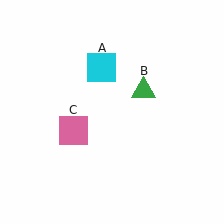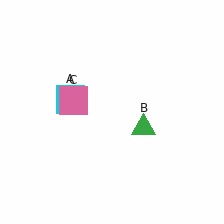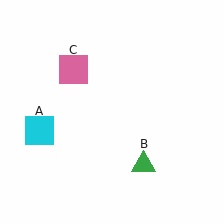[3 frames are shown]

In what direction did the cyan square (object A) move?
The cyan square (object A) moved down and to the left.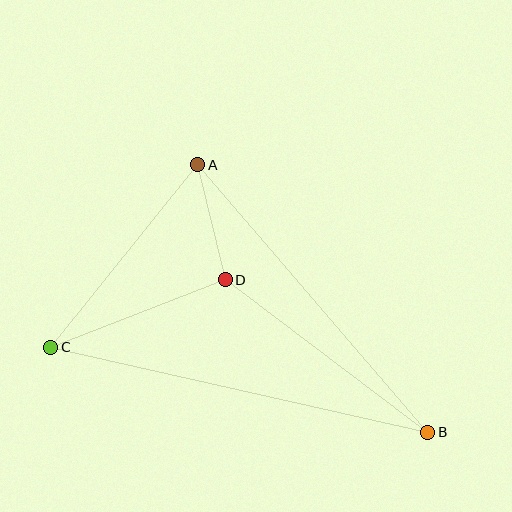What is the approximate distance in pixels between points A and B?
The distance between A and B is approximately 353 pixels.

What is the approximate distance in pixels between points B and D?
The distance between B and D is approximately 254 pixels.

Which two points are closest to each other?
Points A and D are closest to each other.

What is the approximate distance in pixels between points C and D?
The distance between C and D is approximately 187 pixels.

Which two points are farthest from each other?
Points B and C are farthest from each other.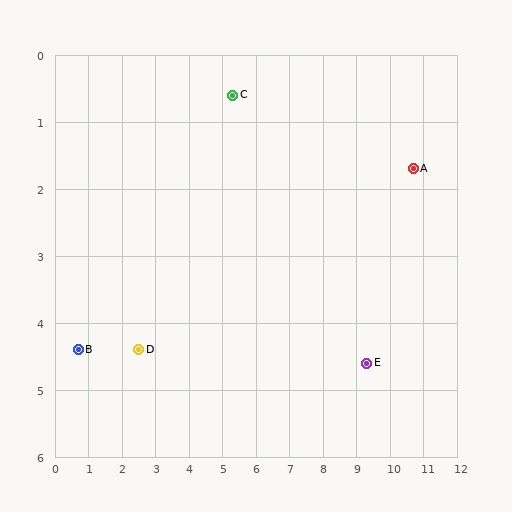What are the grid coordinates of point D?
Point D is at approximately (2.5, 4.4).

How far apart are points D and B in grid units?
Points D and B are about 1.8 grid units apart.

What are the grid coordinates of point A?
Point A is at approximately (10.7, 1.7).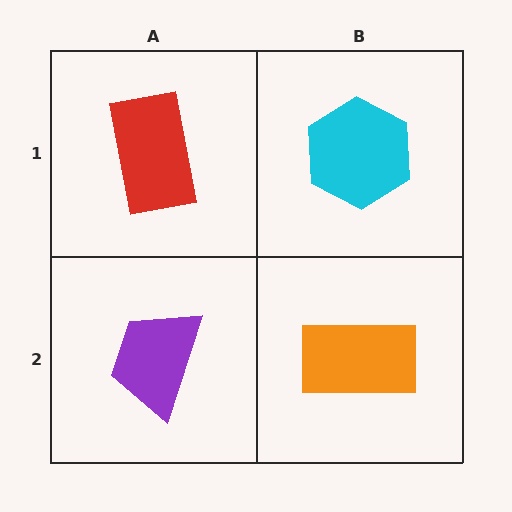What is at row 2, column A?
A purple trapezoid.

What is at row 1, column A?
A red rectangle.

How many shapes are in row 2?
2 shapes.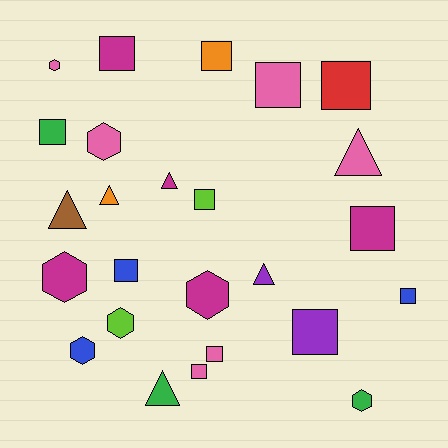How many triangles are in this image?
There are 6 triangles.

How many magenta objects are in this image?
There are 5 magenta objects.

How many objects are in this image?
There are 25 objects.